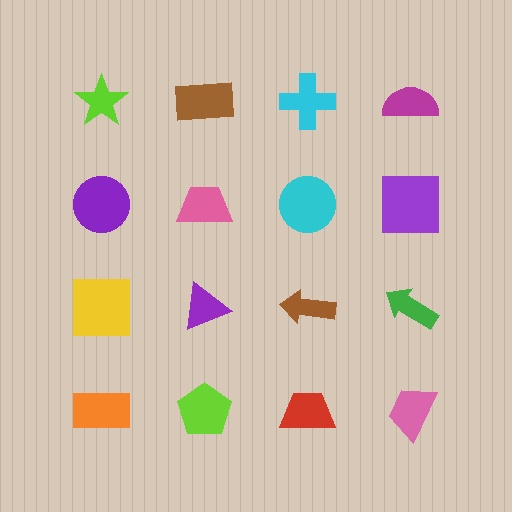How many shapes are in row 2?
4 shapes.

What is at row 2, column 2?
A pink trapezoid.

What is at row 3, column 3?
A brown arrow.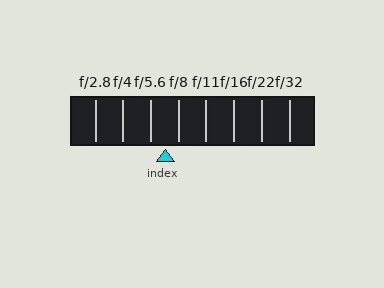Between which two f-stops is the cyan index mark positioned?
The index mark is between f/5.6 and f/8.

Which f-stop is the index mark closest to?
The index mark is closest to f/8.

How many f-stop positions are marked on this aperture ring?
There are 8 f-stop positions marked.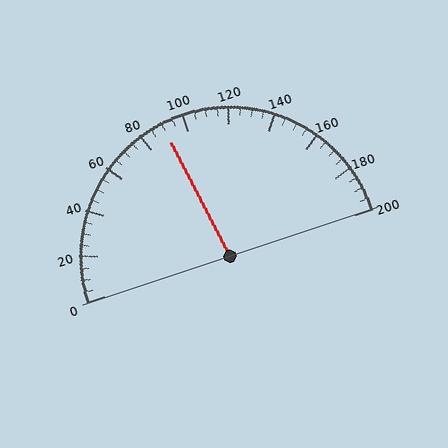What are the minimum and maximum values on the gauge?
The gauge ranges from 0 to 200.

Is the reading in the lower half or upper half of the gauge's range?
The reading is in the lower half of the range (0 to 200).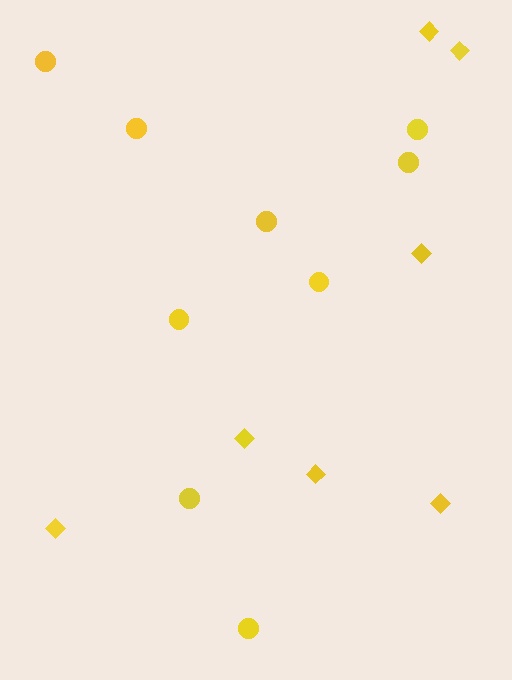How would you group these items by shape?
There are 2 groups: one group of circles (9) and one group of diamonds (7).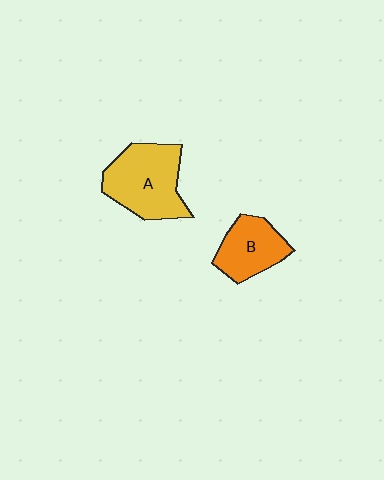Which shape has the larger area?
Shape A (yellow).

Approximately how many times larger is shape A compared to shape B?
Approximately 1.5 times.